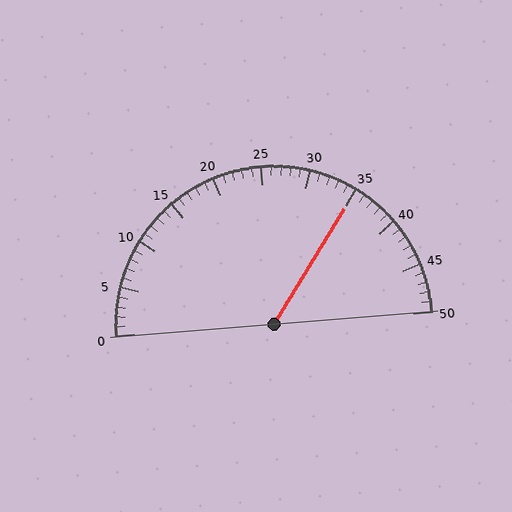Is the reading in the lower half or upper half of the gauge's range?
The reading is in the upper half of the range (0 to 50).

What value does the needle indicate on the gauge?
The needle indicates approximately 35.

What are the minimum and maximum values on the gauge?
The gauge ranges from 0 to 50.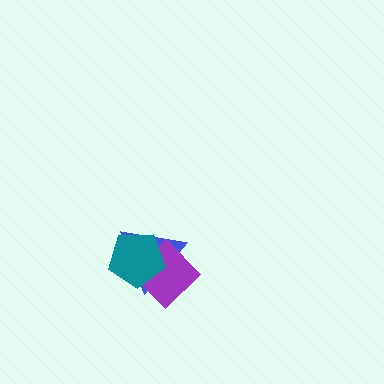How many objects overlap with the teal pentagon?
2 objects overlap with the teal pentagon.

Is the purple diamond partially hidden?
Yes, it is partially covered by another shape.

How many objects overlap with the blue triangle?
2 objects overlap with the blue triangle.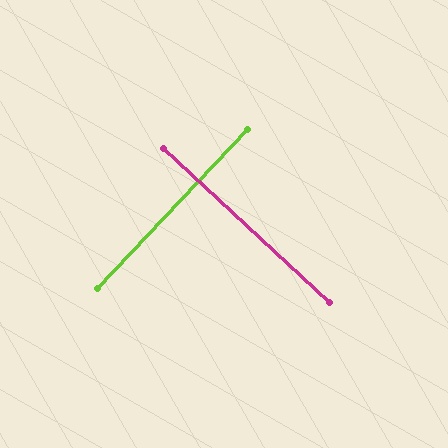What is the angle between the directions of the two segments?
Approximately 90 degrees.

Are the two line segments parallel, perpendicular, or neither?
Perpendicular — they meet at approximately 90°.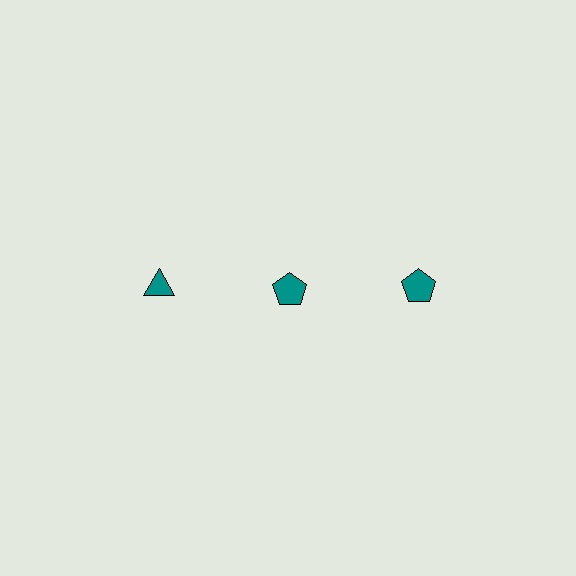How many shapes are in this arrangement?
There are 3 shapes arranged in a grid pattern.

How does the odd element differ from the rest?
It has a different shape: triangle instead of pentagon.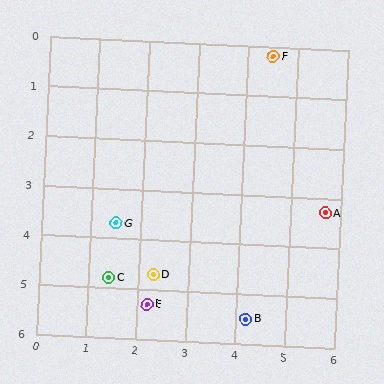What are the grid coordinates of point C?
Point C is at approximately (1.4, 4.8).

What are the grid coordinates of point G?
Point G is at approximately (1.5, 3.7).